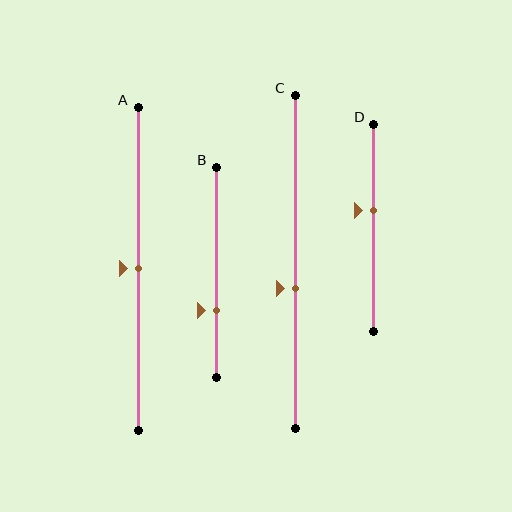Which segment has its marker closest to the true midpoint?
Segment A has its marker closest to the true midpoint.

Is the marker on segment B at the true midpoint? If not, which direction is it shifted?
No, the marker on segment B is shifted downward by about 18% of the segment length.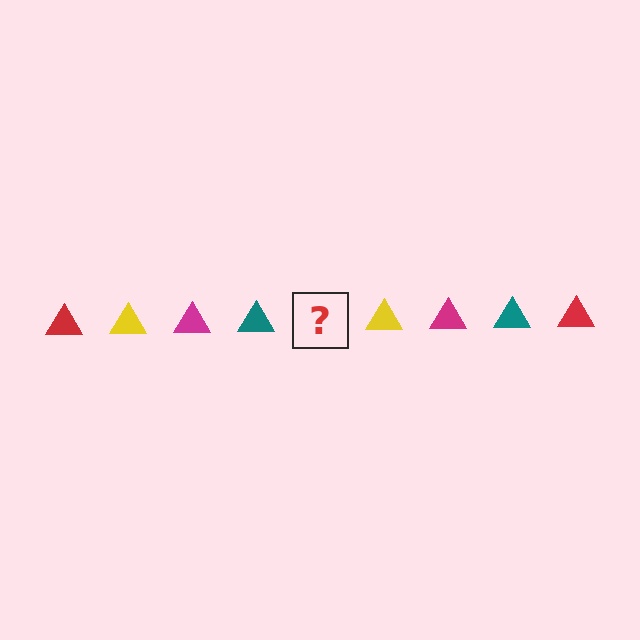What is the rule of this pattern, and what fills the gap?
The rule is that the pattern cycles through red, yellow, magenta, teal triangles. The gap should be filled with a red triangle.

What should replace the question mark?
The question mark should be replaced with a red triangle.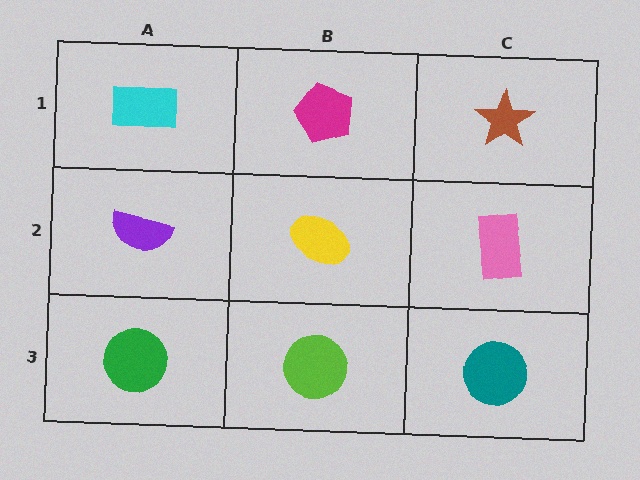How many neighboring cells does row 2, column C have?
3.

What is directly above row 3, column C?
A pink rectangle.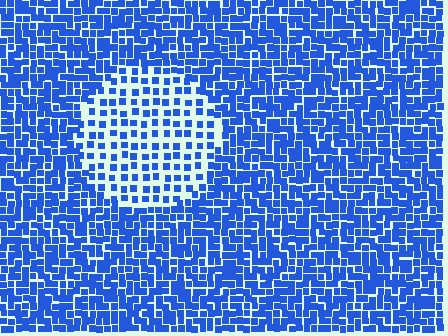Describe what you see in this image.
The image contains small blue elements arranged at two different densities. A circle-shaped region is visible where the elements are less densely packed than the surrounding area.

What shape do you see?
I see a circle.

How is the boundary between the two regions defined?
The boundary is defined by a change in element density (approximately 2.1x ratio). All elements are the same color, size, and shape.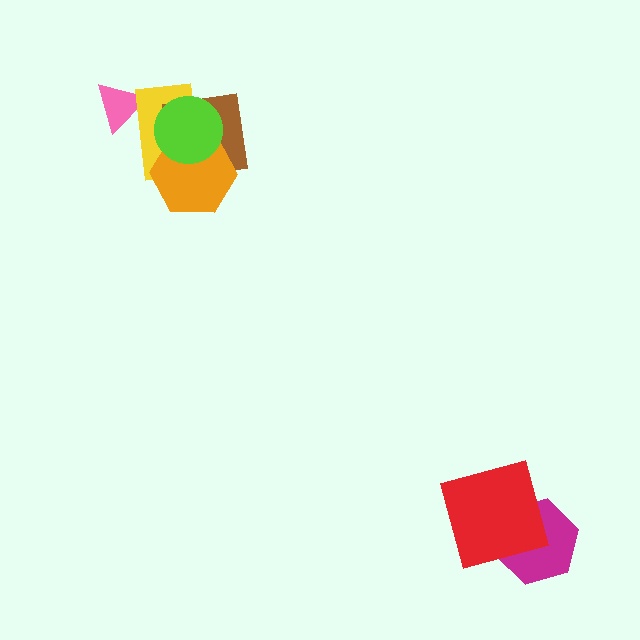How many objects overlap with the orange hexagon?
3 objects overlap with the orange hexagon.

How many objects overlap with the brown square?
3 objects overlap with the brown square.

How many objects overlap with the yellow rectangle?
4 objects overlap with the yellow rectangle.